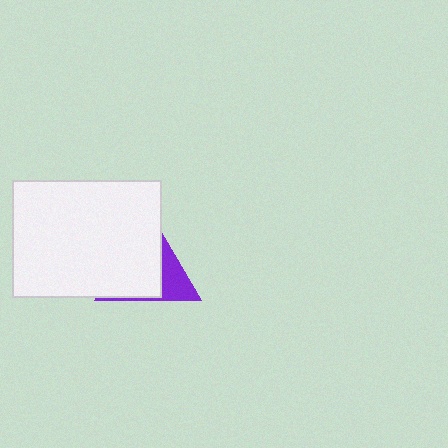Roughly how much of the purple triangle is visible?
A small part of it is visible (roughly 33%).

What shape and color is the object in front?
The object in front is a white rectangle.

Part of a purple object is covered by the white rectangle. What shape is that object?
It is a triangle.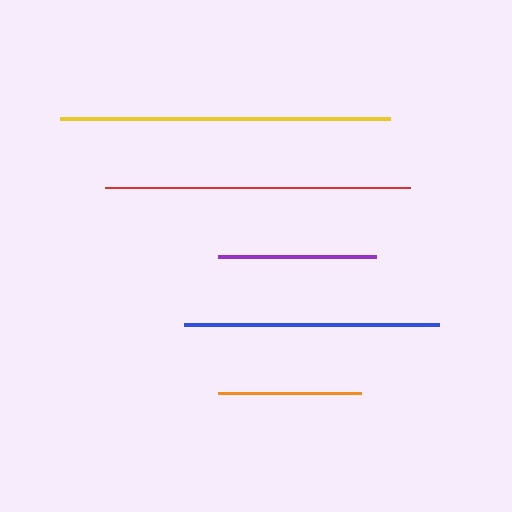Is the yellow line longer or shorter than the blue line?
The yellow line is longer than the blue line.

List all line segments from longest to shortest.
From longest to shortest: yellow, red, blue, purple, orange.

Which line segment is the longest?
The yellow line is the longest at approximately 329 pixels.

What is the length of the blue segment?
The blue segment is approximately 255 pixels long.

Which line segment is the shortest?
The orange line is the shortest at approximately 143 pixels.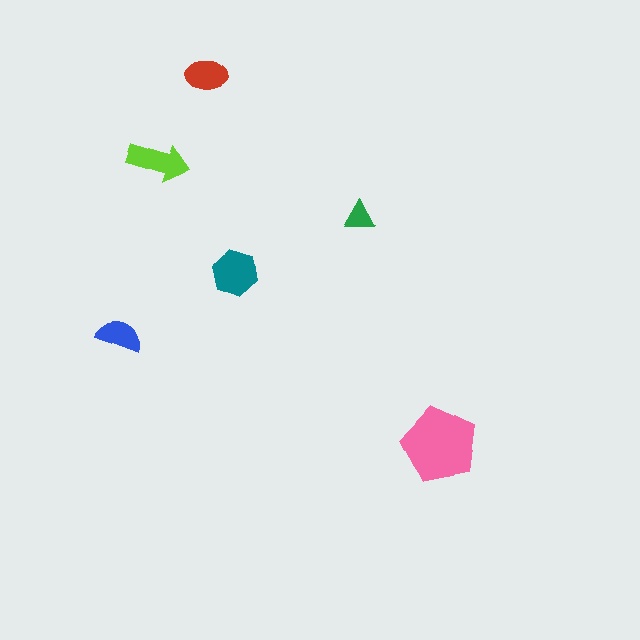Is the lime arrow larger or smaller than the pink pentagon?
Smaller.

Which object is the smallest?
The green triangle.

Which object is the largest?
The pink pentagon.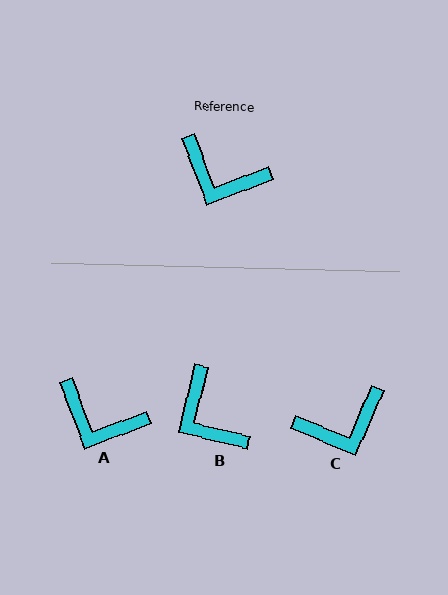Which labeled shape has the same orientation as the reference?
A.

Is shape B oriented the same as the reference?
No, it is off by about 34 degrees.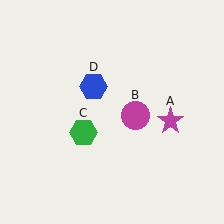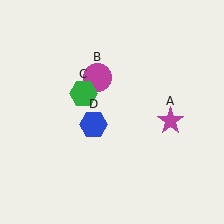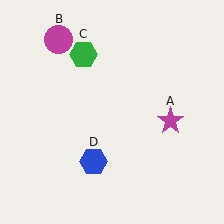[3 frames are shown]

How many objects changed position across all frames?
3 objects changed position: magenta circle (object B), green hexagon (object C), blue hexagon (object D).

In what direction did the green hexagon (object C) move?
The green hexagon (object C) moved up.